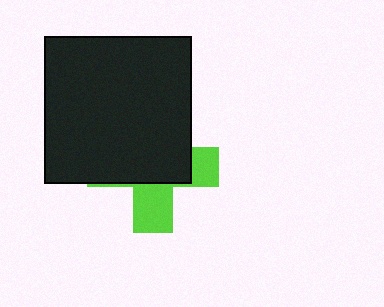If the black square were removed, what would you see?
You would see the complete lime cross.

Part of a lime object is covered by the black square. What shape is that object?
It is a cross.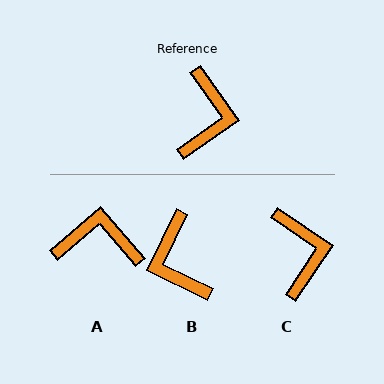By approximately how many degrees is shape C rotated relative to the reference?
Approximately 21 degrees counter-clockwise.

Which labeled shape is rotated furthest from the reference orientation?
B, about 151 degrees away.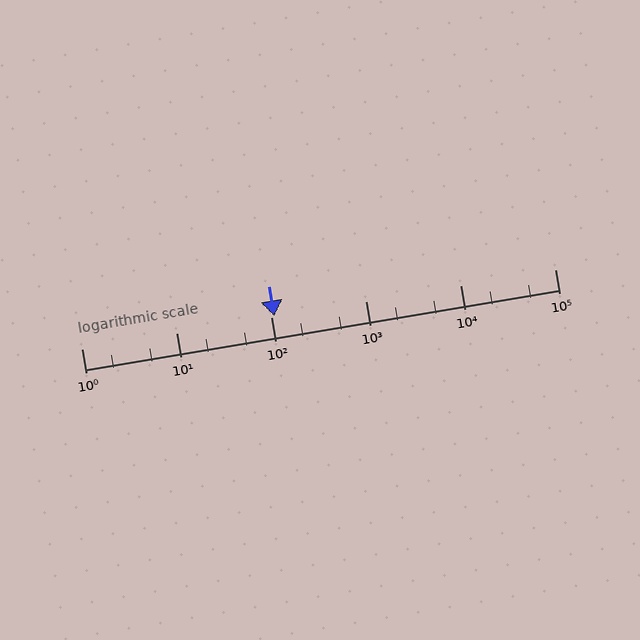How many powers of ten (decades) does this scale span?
The scale spans 5 decades, from 1 to 100000.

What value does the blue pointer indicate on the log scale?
The pointer indicates approximately 110.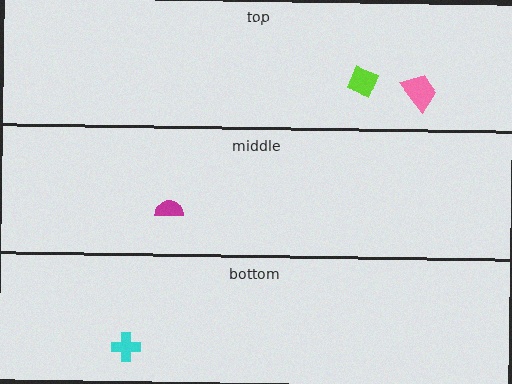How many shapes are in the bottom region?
1.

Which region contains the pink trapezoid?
The top region.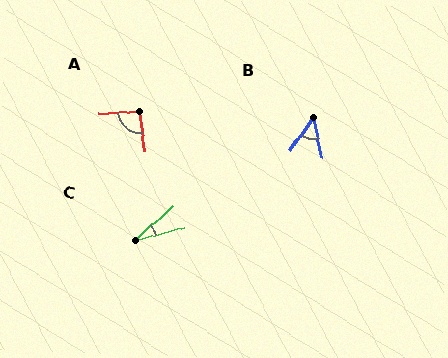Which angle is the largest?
A, at approximately 94 degrees.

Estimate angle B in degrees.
Approximately 48 degrees.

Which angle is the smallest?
C, at approximately 27 degrees.